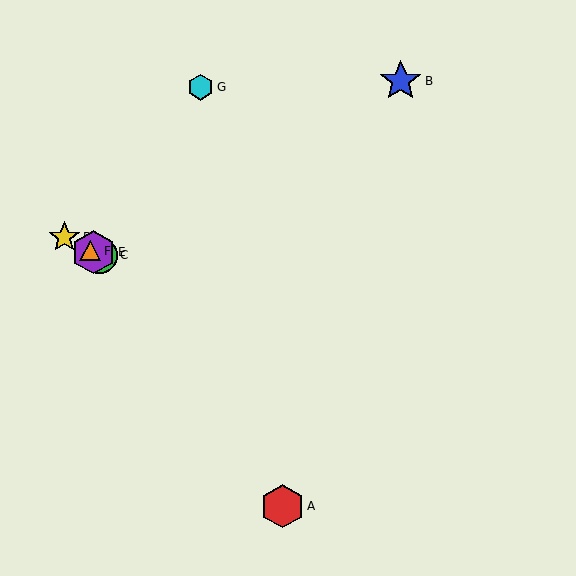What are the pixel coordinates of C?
Object C is at (99, 255).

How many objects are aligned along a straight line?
4 objects (C, D, E, F) are aligned along a straight line.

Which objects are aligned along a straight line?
Objects C, D, E, F are aligned along a straight line.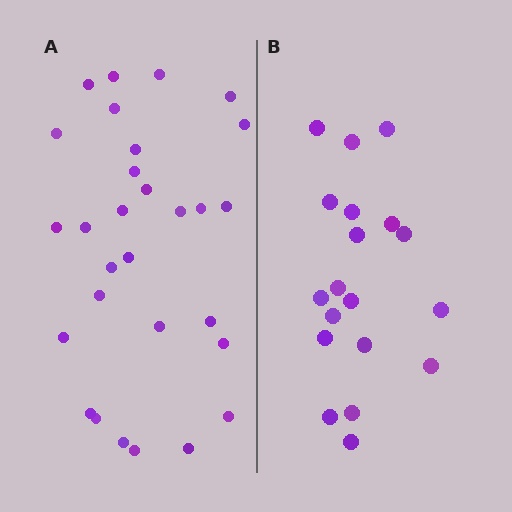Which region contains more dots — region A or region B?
Region A (the left region) has more dots.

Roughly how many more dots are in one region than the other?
Region A has roughly 10 or so more dots than region B.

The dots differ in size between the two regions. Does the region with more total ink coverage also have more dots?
No. Region B has more total ink coverage because its dots are larger, but region A actually contains more individual dots. Total area can be misleading — the number of items is what matters here.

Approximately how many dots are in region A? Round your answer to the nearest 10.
About 30 dots. (The exact count is 29, which rounds to 30.)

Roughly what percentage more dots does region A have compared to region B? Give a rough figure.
About 55% more.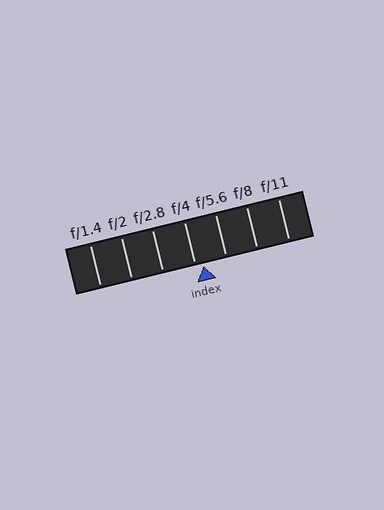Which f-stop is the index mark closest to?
The index mark is closest to f/4.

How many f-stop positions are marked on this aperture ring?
There are 7 f-stop positions marked.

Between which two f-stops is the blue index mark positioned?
The index mark is between f/4 and f/5.6.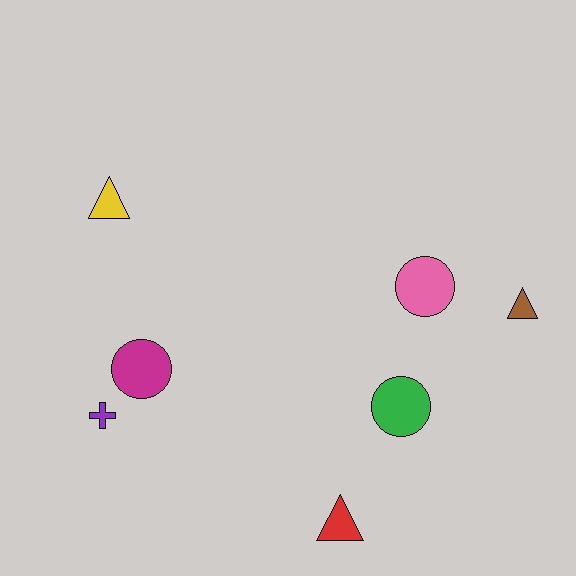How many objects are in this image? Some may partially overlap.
There are 7 objects.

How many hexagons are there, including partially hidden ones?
There are no hexagons.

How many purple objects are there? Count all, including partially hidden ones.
There is 1 purple object.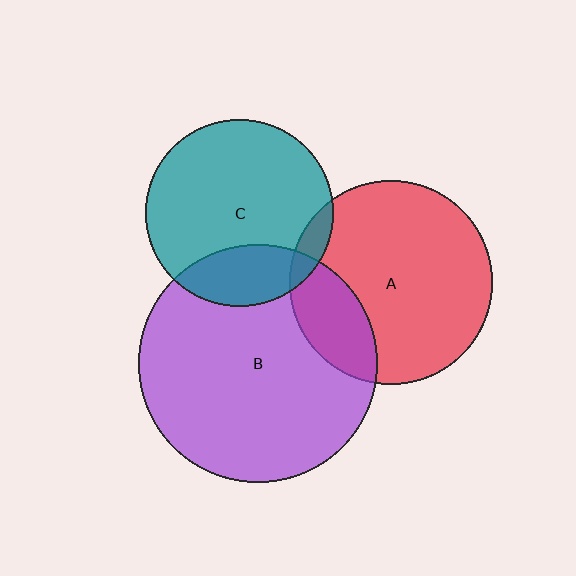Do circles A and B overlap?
Yes.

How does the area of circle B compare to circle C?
Approximately 1.6 times.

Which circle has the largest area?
Circle B (purple).